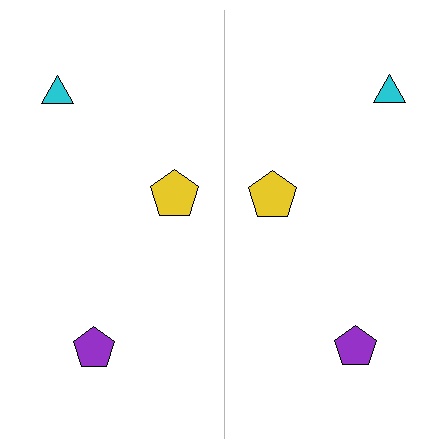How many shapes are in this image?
There are 6 shapes in this image.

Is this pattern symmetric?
Yes, this pattern has bilateral (reflection) symmetry.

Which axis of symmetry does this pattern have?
The pattern has a vertical axis of symmetry running through the center of the image.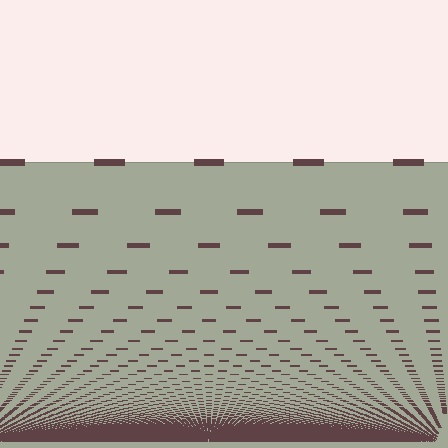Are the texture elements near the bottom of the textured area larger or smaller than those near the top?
Smaller. The gradient is inverted — elements near the bottom are smaller and denser.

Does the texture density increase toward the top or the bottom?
Density increases toward the bottom.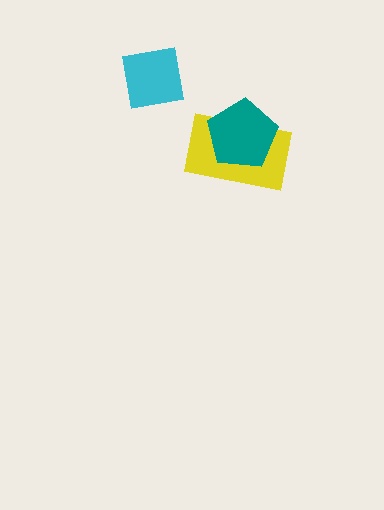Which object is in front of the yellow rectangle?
The teal pentagon is in front of the yellow rectangle.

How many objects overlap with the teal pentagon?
1 object overlaps with the teal pentagon.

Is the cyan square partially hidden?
No, no other shape covers it.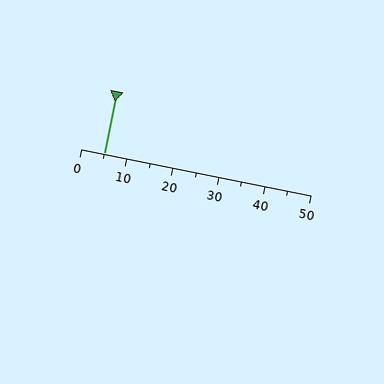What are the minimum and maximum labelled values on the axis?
The axis runs from 0 to 50.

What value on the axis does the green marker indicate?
The marker indicates approximately 5.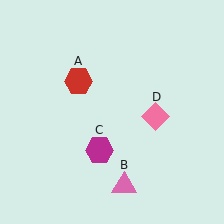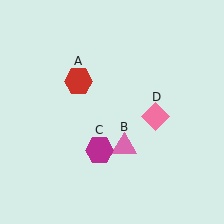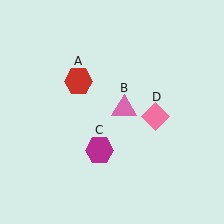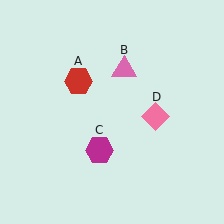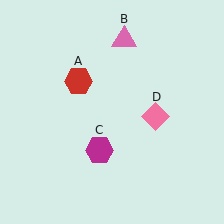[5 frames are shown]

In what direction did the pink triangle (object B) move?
The pink triangle (object B) moved up.